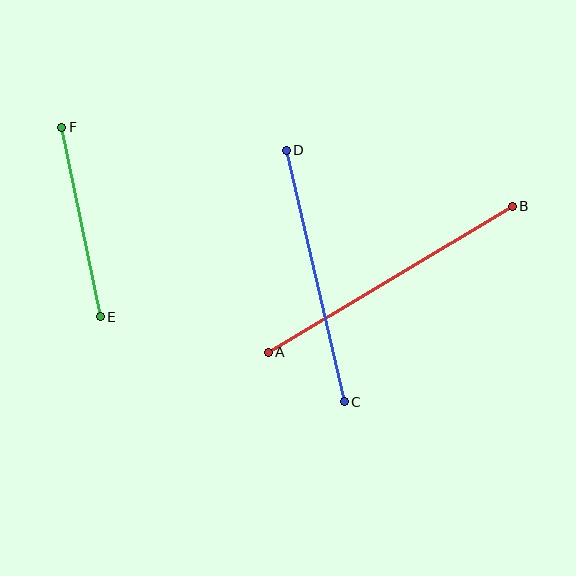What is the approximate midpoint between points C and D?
The midpoint is at approximately (315, 276) pixels.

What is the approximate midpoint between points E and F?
The midpoint is at approximately (81, 222) pixels.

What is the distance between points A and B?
The distance is approximately 284 pixels.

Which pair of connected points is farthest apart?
Points A and B are farthest apart.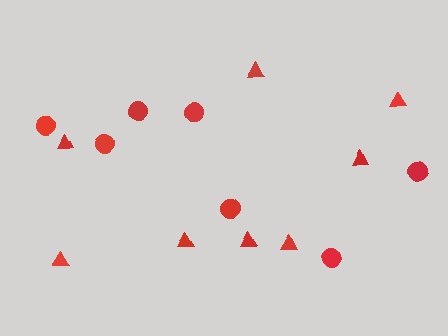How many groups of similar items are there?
There are 2 groups: one group of circles (7) and one group of triangles (8).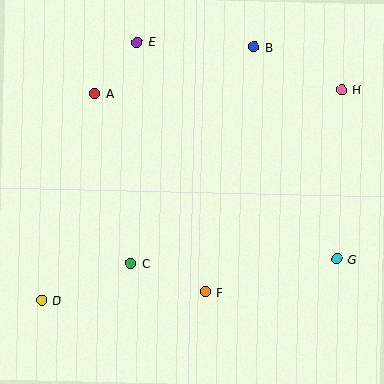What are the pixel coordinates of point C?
Point C is at (131, 263).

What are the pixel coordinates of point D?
Point D is at (42, 301).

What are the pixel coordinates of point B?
Point B is at (254, 47).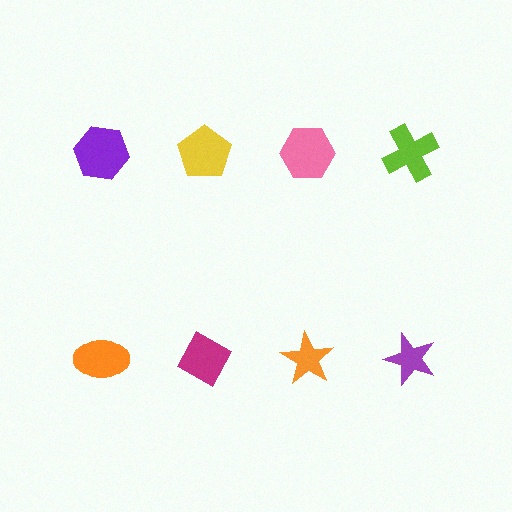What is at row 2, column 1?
An orange ellipse.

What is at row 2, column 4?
A purple star.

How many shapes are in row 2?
4 shapes.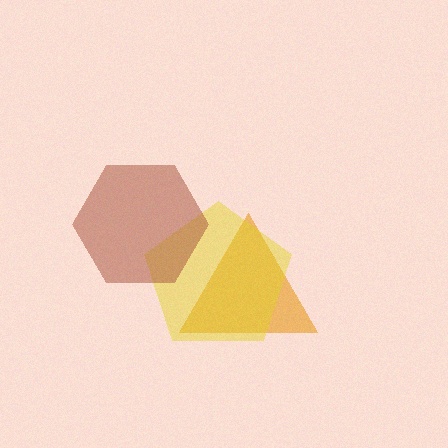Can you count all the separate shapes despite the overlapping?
Yes, there are 3 separate shapes.